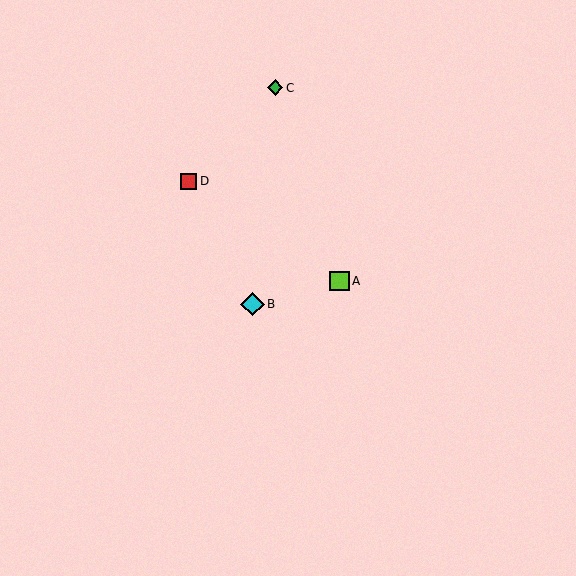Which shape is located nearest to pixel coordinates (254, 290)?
The cyan diamond (labeled B) at (252, 304) is nearest to that location.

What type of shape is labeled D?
Shape D is a red square.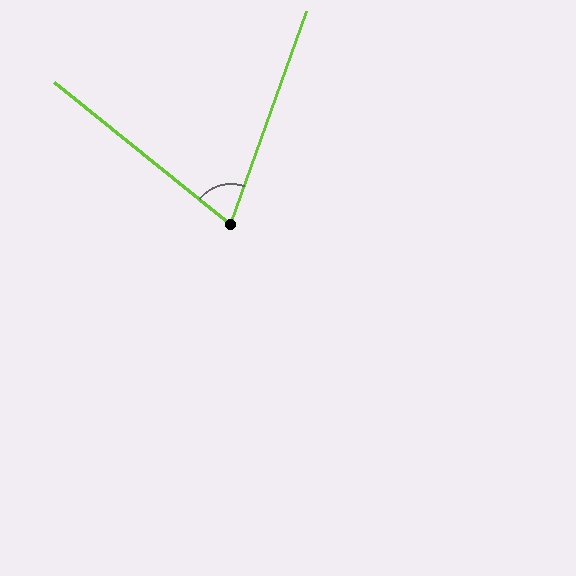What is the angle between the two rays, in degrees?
Approximately 71 degrees.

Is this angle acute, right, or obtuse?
It is acute.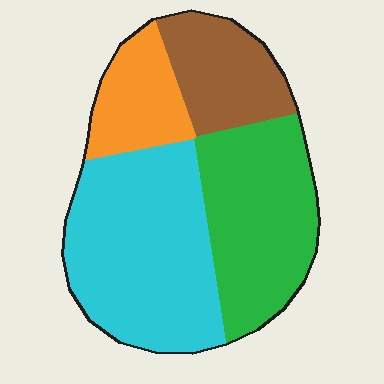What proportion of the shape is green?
Green covers 30% of the shape.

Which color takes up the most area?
Cyan, at roughly 40%.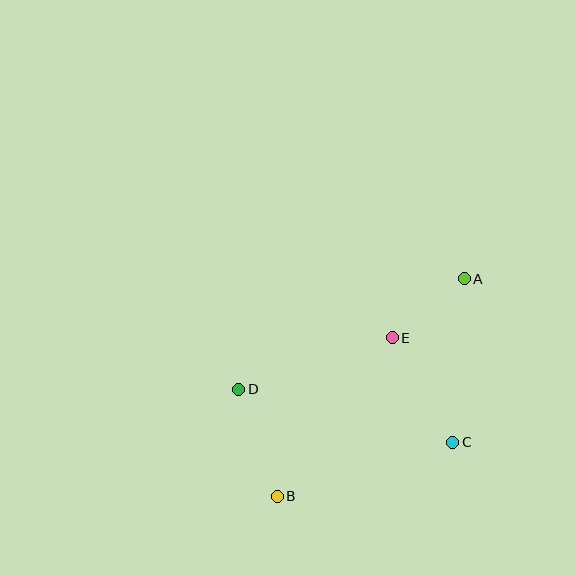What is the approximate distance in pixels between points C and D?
The distance between C and D is approximately 220 pixels.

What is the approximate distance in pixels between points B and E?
The distance between B and E is approximately 195 pixels.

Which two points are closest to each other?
Points A and E are closest to each other.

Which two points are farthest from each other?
Points A and B are farthest from each other.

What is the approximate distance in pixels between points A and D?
The distance between A and D is approximately 251 pixels.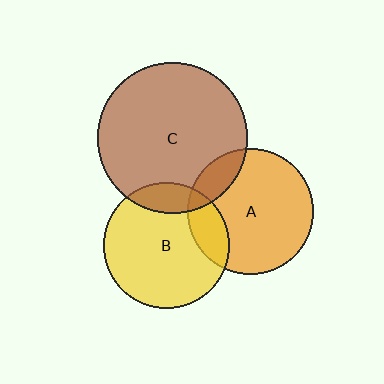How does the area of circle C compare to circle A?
Approximately 1.4 times.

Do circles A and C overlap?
Yes.